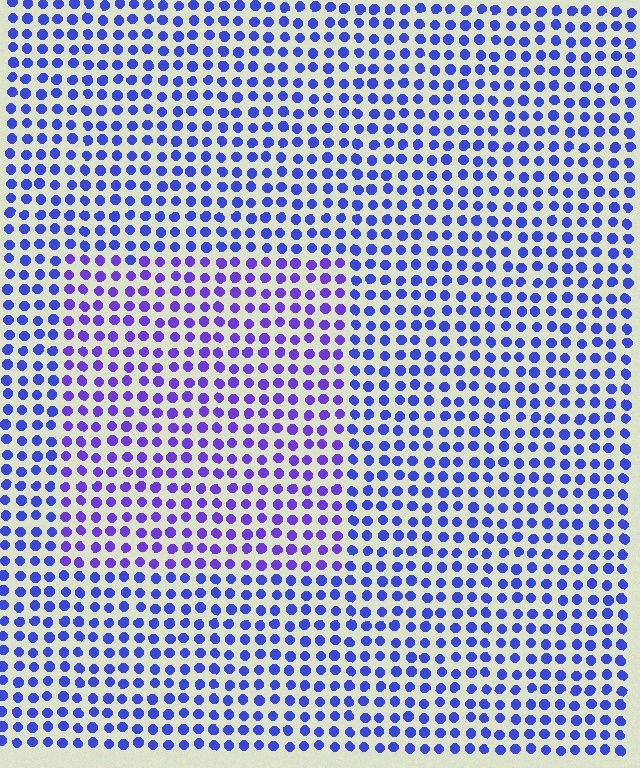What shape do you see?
I see a rectangle.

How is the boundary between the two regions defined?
The boundary is defined purely by a slight shift in hue (about 27 degrees). Spacing, size, and orientation are identical on both sides.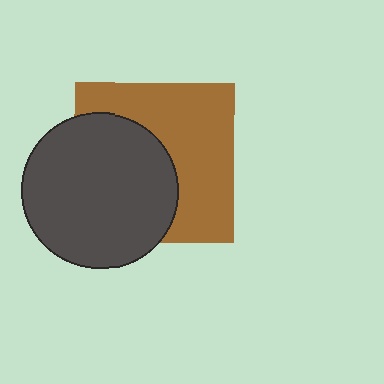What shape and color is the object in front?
The object in front is a dark gray circle.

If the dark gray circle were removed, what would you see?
You would see the complete brown square.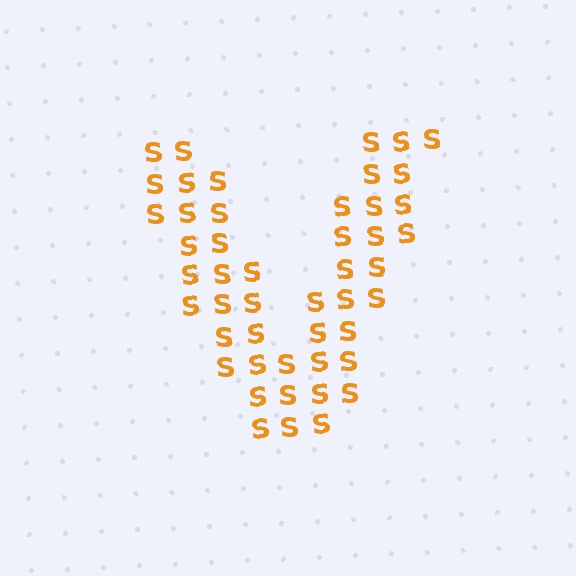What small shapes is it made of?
It is made of small letter S's.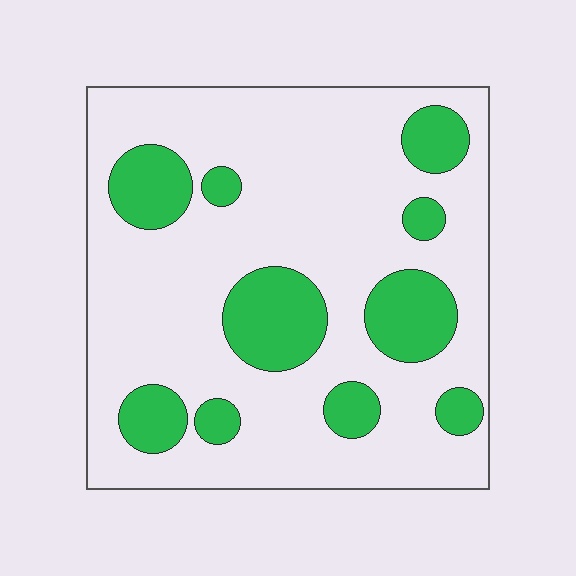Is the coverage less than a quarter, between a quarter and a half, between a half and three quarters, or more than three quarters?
Less than a quarter.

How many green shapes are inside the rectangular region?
10.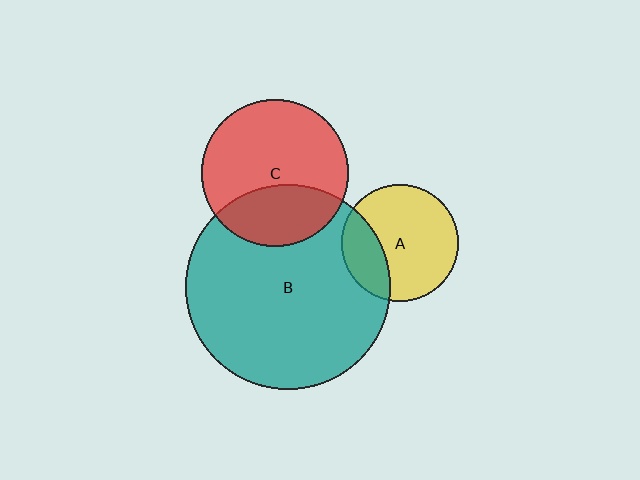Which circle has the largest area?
Circle B (teal).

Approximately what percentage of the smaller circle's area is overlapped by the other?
Approximately 30%.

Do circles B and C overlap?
Yes.